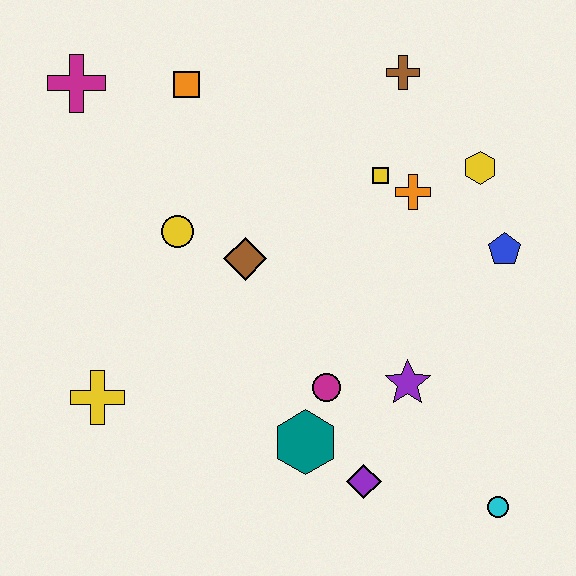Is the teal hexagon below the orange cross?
Yes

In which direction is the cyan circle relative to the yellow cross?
The cyan circle is to the right of the yellow cross.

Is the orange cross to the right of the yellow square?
Yes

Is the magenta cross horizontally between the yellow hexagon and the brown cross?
No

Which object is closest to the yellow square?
The orange cross is closest to the yellow square.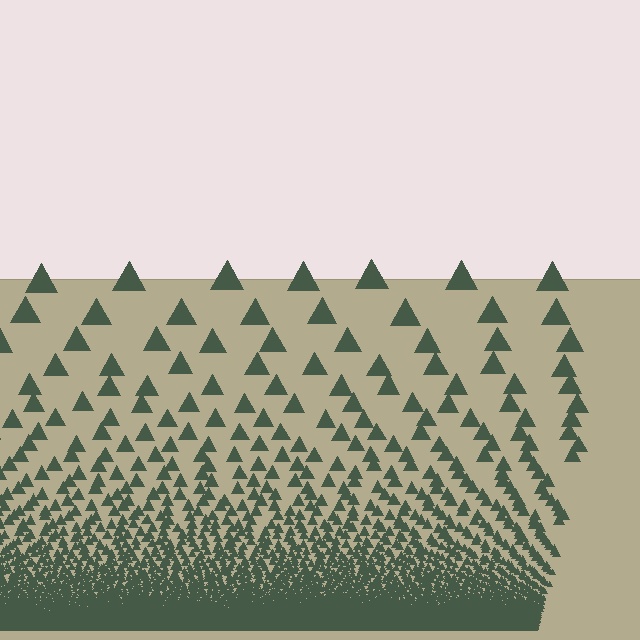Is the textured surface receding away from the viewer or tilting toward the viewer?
The surface appears to tilt toward the viewer. Texture elements get larger and sparser toward the top.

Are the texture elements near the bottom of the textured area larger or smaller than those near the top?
Smaller. The gradient is inverted — elements near the bottom are smaller and denser.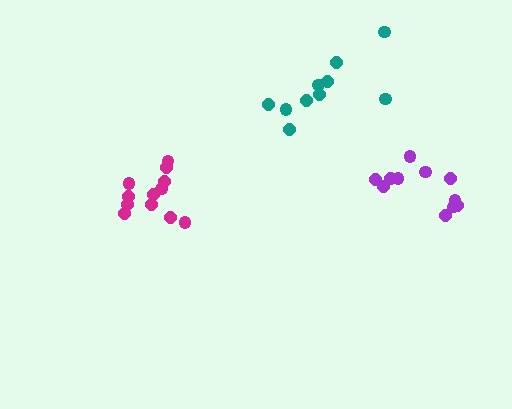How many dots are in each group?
Group 1: 12 dots, Group 2: 11 dots, Group 3: 10 dots (33 total).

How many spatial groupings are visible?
There are 3 spatial groupings.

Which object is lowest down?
The magenta cluster is bottommost.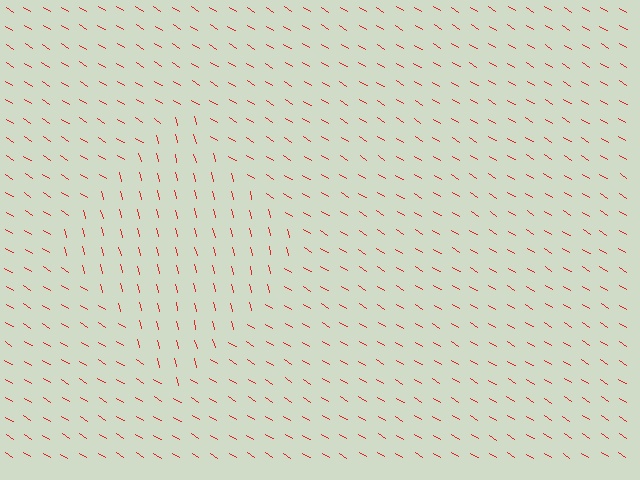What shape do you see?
I see a diamond.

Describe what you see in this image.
The image is filled with small red line segments. A diamond region in the image has lines oriented differently from the surrounding lines, creating a visible texture boundary.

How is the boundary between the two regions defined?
The boundary is defined purely by a change in line orientation (approximately 45 degrees difference). All lines are the same color and thickness.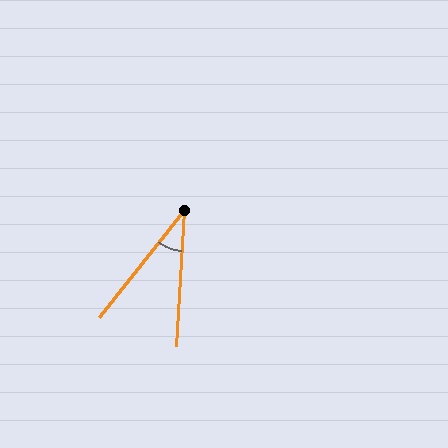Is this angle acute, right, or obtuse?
It is acute.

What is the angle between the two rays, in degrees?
Approximately 35 degrees.